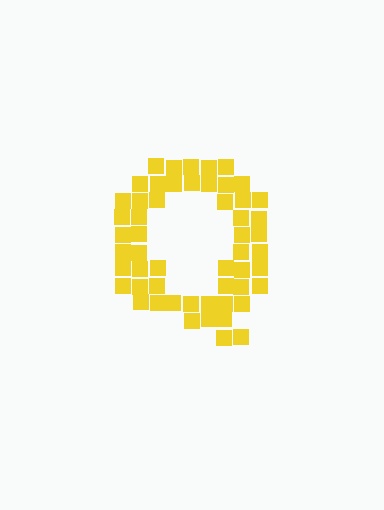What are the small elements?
The small elements are squares.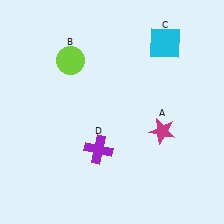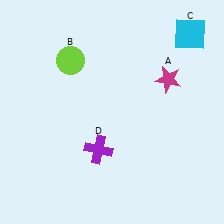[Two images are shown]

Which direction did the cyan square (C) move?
The cyan square (C) moved right.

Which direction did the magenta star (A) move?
The magenta star (A) moved up.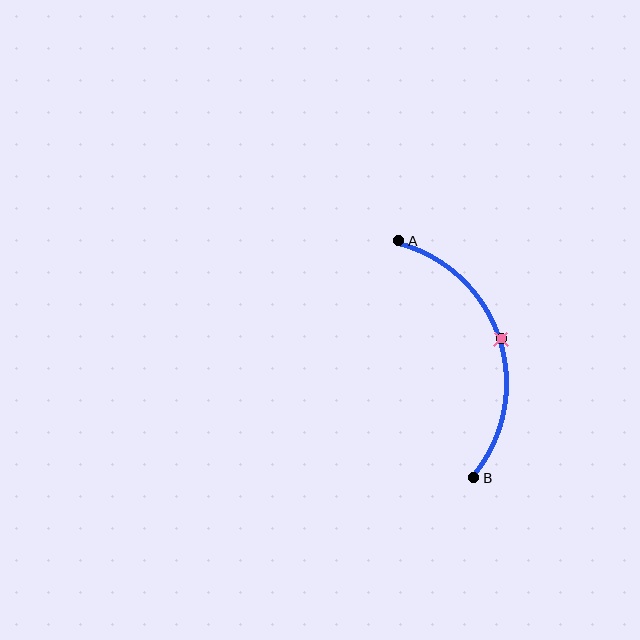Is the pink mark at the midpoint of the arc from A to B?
Yes. The pink mark lies on the arc at equal arc-length from both A and B — it is the arc midpoint.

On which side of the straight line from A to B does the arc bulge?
The arc bulges to the right of the straight line connecting A and B.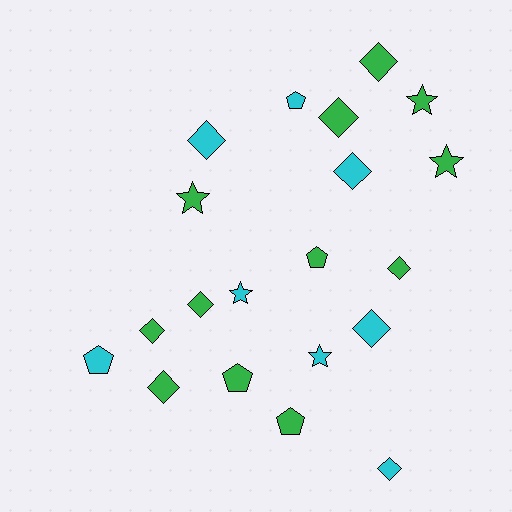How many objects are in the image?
There are 20 objects.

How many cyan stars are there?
There are 2 cyan stars.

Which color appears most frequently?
Green, with 12 objects.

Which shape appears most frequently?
Diamond, with 10 objects.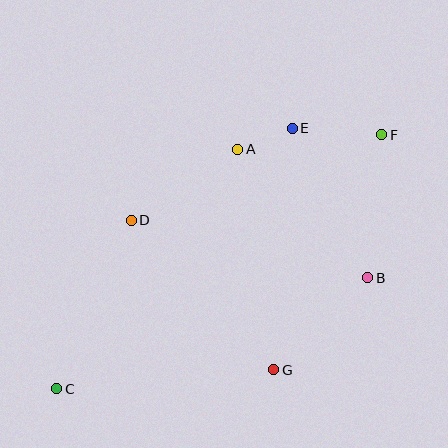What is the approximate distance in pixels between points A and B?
The distance between A and B is approximately 183 pixels.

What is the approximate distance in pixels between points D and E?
The distance between D and E is approximately 185 pixels.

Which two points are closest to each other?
Points A and E are closest to each other.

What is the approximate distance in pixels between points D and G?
The distance between D and G is approximately 207 pixels.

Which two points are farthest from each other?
Points C and F are farthest from each other.